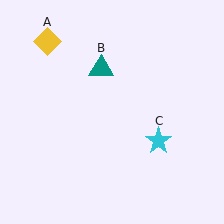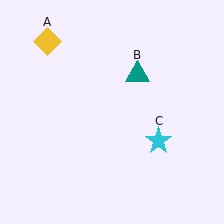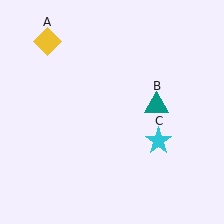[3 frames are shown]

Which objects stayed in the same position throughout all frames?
Yellow diamond (object A) and cyan star (object C) remained stationary.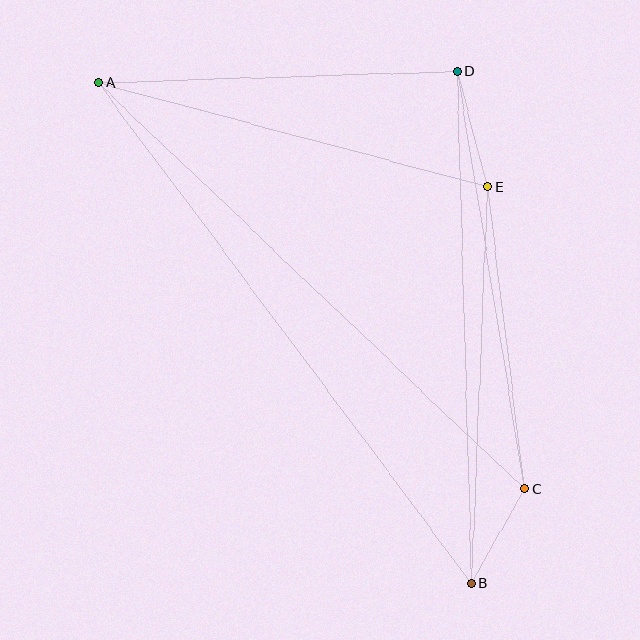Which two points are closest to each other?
Points B and C are closest to each other.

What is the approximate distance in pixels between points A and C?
The distance between A and C is approximately 589 pixels.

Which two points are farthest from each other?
Points A and B are farthest from each other.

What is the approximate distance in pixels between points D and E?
The distance between D and E is approximately 120 pixels.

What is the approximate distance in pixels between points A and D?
The distance between A and D is approximately 359 pixels.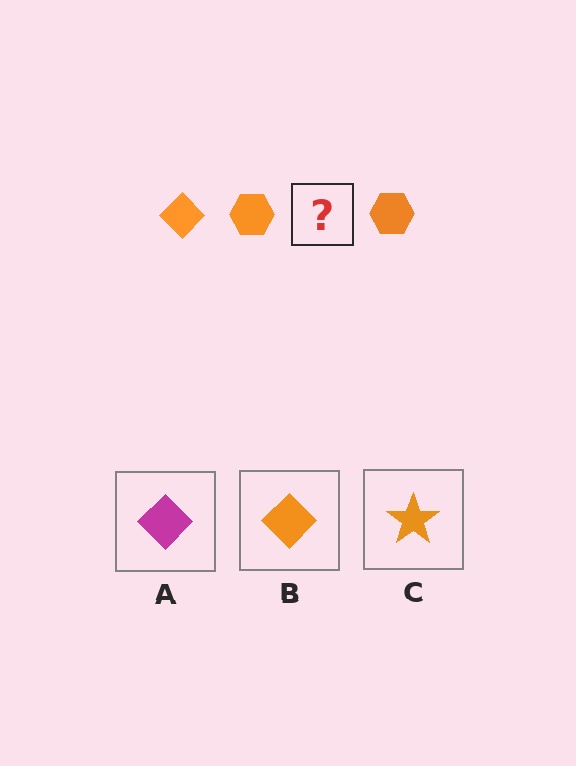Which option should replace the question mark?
Option B.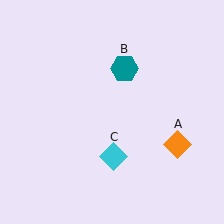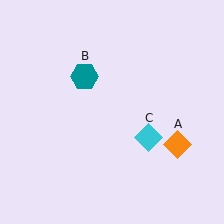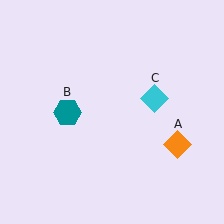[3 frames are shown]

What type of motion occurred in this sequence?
The teal hexagon (object B), cyan diamond (object C) rotated counterclockwise around the center of the scene.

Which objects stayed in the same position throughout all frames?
Orange diamond (object A) remained stationary.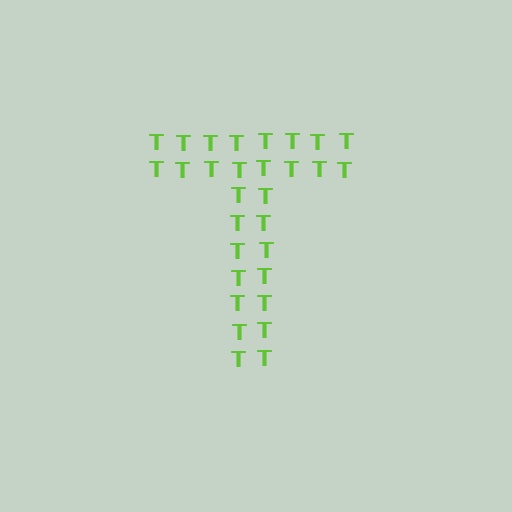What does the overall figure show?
The overall figure shows the letter T.